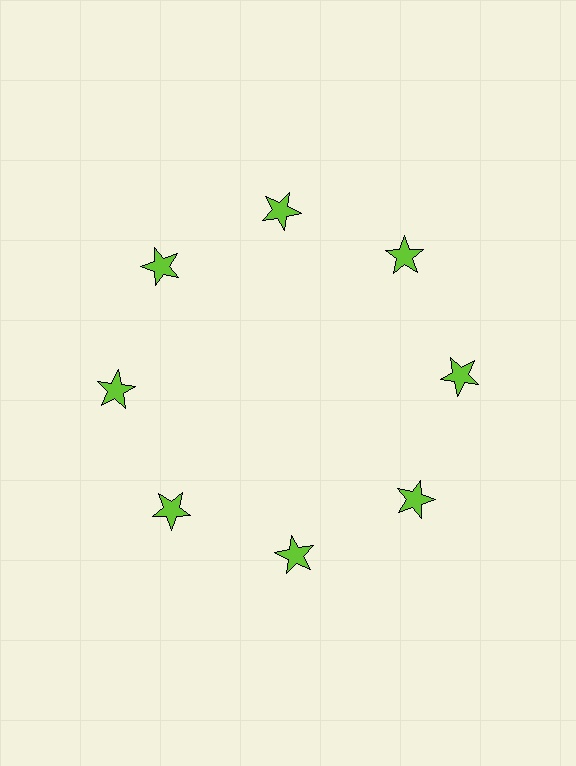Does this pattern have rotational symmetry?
Yes, this pattern has 8-fold rotational symmetry. It looks the same after rotating 45 degrees around the center.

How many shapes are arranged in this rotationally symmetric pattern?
There are 8 shapes, arranged in 8 groups of 1.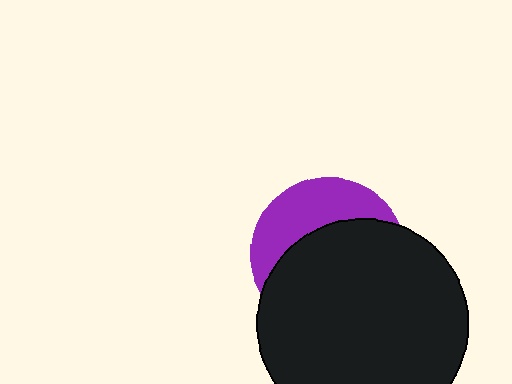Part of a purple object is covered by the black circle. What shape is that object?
It is a circle.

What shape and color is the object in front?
The object in front is a black circle.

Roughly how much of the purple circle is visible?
A small part of it is visible (roughly 35%).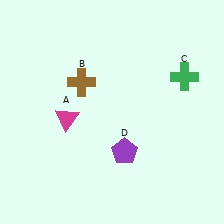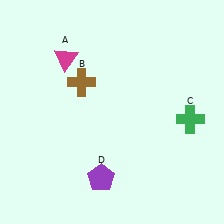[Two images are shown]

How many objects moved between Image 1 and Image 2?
3 objects moved between the two images.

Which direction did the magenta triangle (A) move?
The magenta triangle (A) moved up.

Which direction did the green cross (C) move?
The green cross (C) moved down.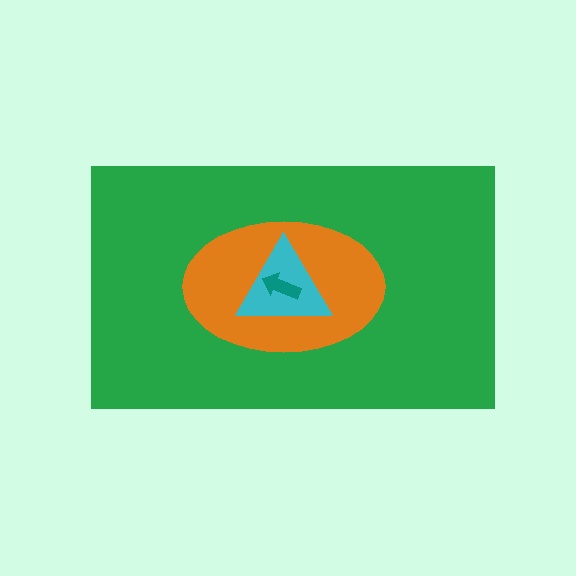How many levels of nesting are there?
4.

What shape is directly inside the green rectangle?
The orange ellipse.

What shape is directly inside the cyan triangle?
The teal arrow.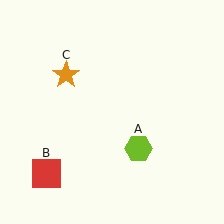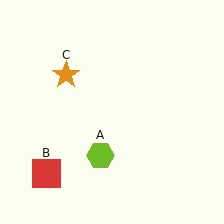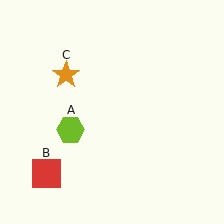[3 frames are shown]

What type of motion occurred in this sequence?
The lime hexagon (object A) rotated clockwise around the center of the scene.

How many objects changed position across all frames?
1 object changed position: lime hexagon (object A).